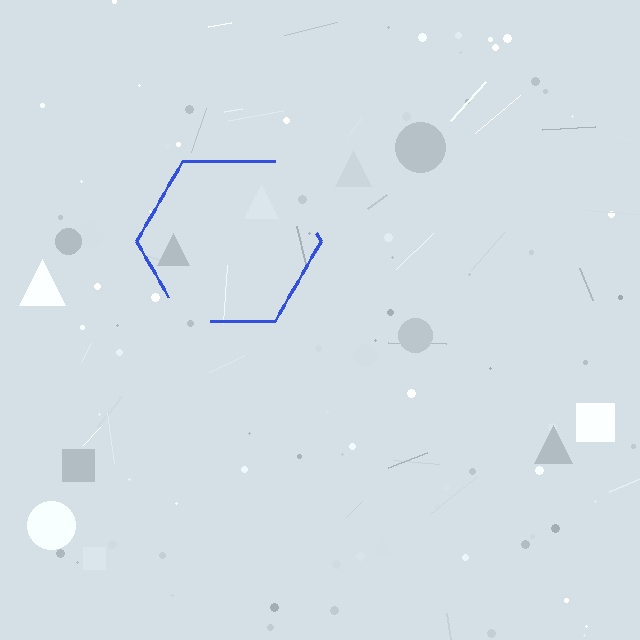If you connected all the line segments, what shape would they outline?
They would outline a hexagon.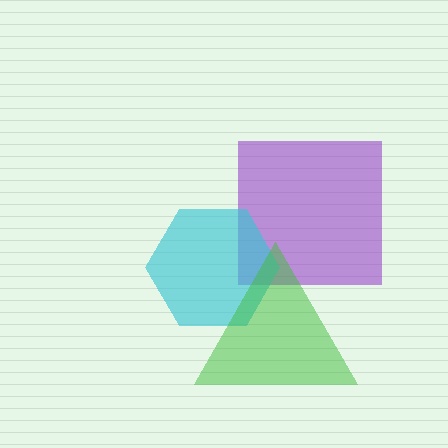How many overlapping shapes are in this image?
There are 3 overlapping shapes in the image.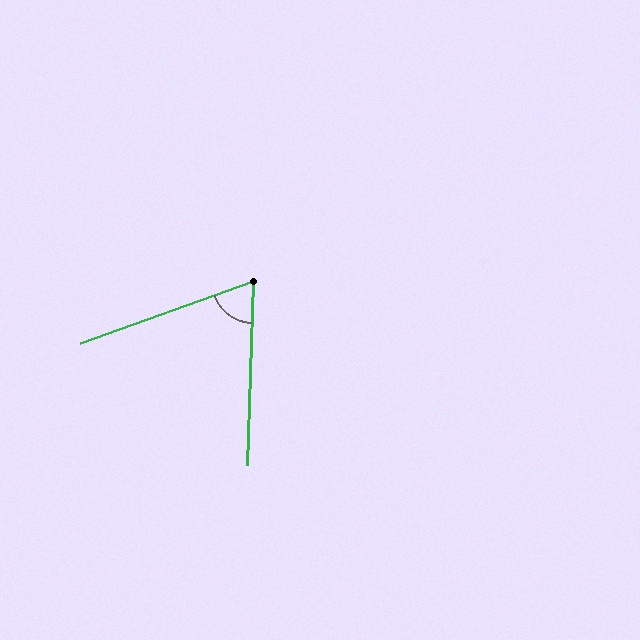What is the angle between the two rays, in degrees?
Approximately 68 degrees.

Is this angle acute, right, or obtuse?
It is acute.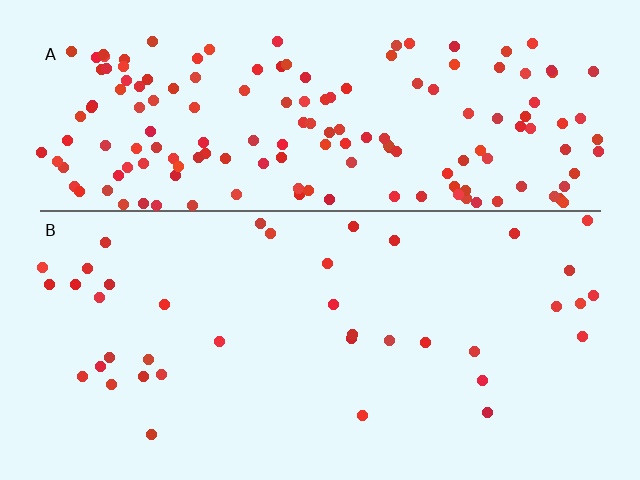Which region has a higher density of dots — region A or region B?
A (the top).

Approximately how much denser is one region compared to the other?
Approximately 4.4× — region A over region B.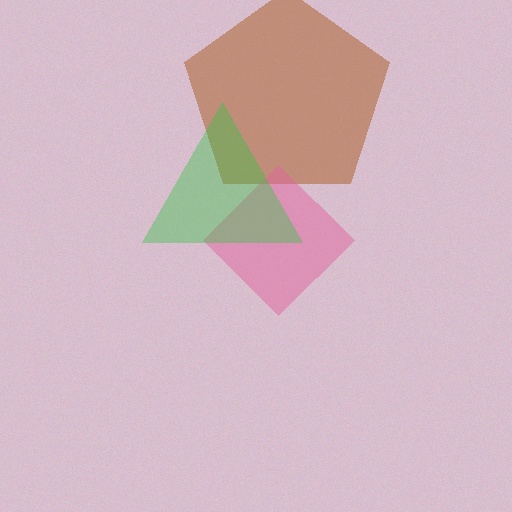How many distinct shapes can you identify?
There are 3 distinct shapes: a brown pentagon, a pink diamond, a green triangle.